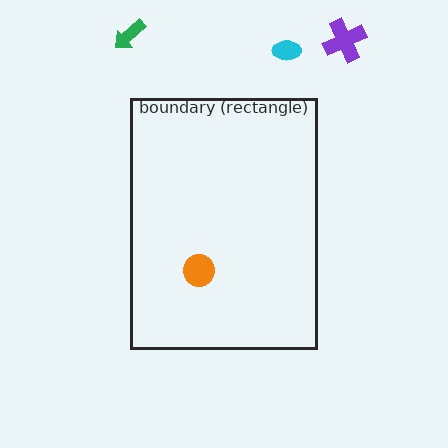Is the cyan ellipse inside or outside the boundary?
Outside.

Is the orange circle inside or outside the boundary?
Inside.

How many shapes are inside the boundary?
1 inside, 3 outside.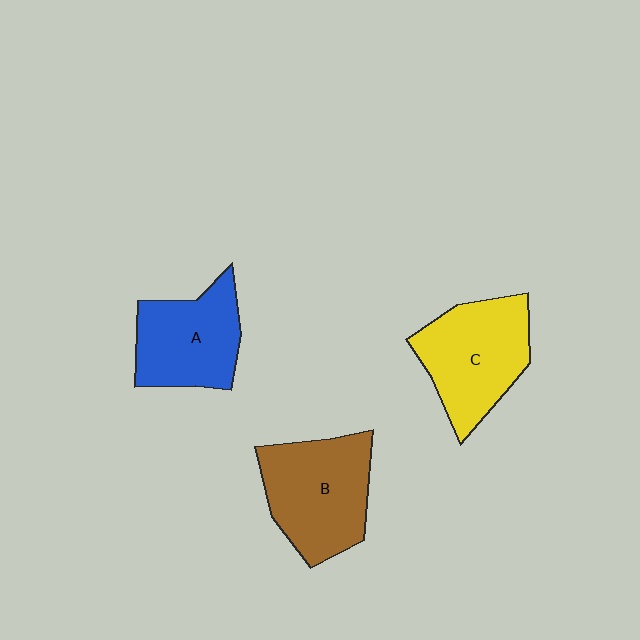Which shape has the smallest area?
Shape A (blue).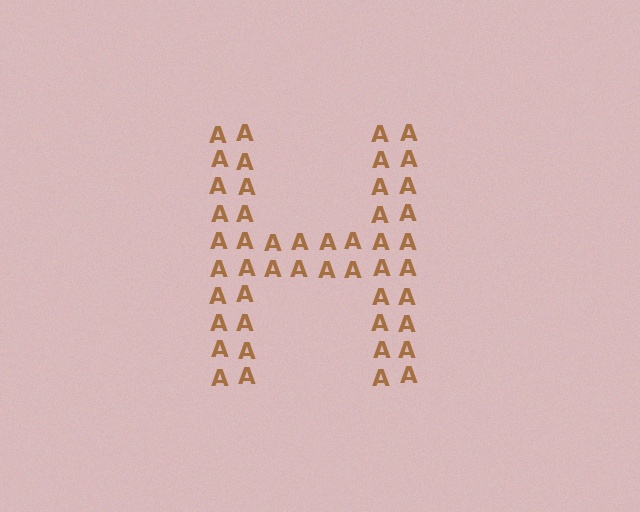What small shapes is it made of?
It is made of small letter A's.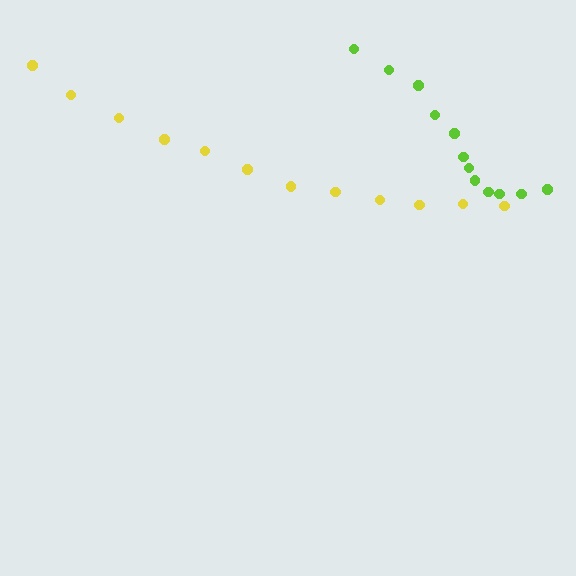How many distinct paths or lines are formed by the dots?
There are 2 distinct paths.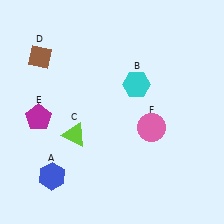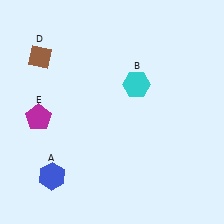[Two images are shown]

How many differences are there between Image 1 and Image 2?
There are 2 differences between the two images.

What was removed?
The lime triangle (C), the pink circle (F) were removed in Image 2.